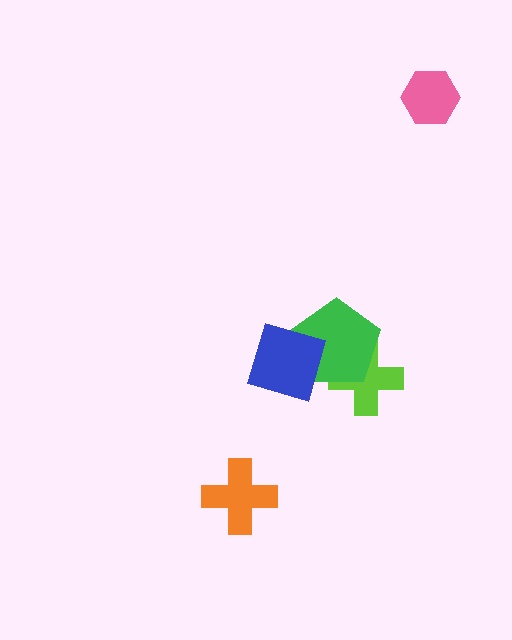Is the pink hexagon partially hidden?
No, no other shape covers it.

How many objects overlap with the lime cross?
1 object overlaps with the lime cross.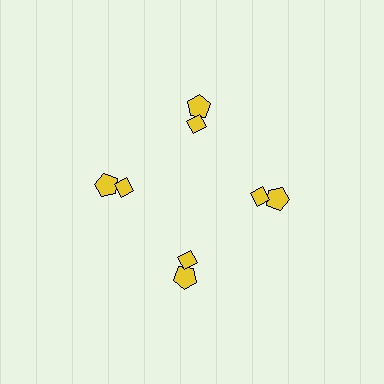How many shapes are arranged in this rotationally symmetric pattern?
There are 8 shapes, arranged in 4 groups of 2.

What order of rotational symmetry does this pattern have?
This pattern has 4-fold rotational symmetry.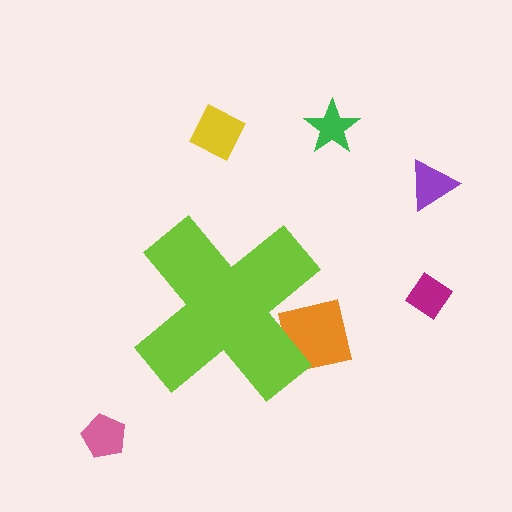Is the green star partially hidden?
No, the green star is fully visible.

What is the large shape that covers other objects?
A lime cross.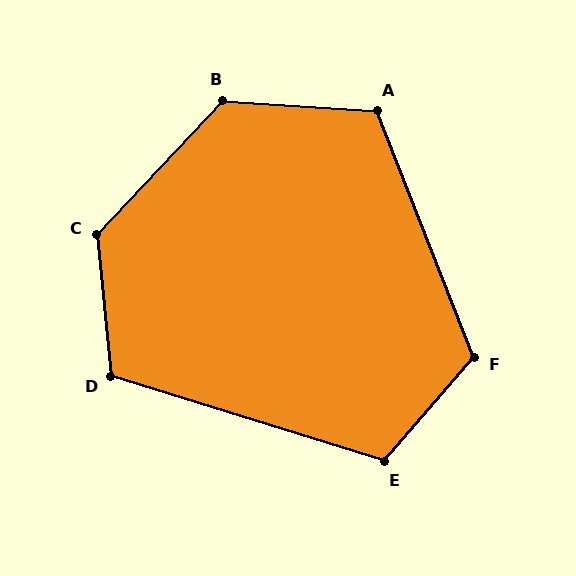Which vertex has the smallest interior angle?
D, at approximately 113 degrees.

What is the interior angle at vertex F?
Approximately 118 degrees (obtuse).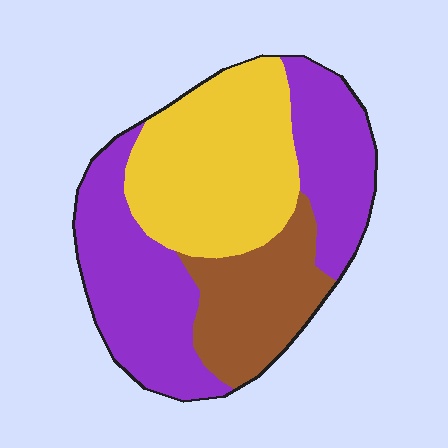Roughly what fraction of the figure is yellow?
Yellow takes up about one third (1/3) of the figure.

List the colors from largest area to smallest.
From largest to smallest: purple, yellow, brown.